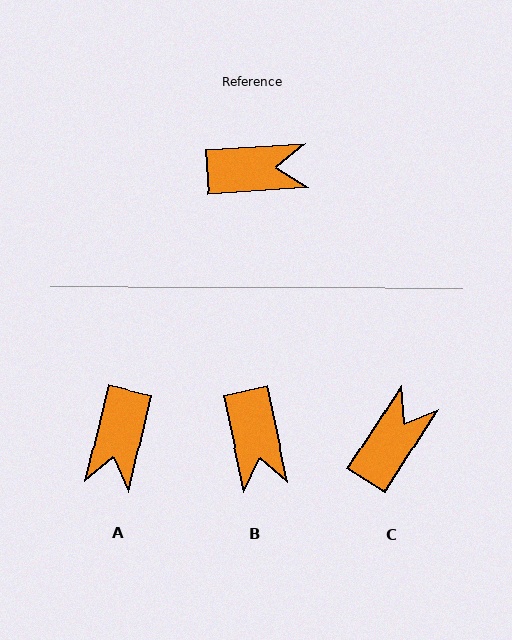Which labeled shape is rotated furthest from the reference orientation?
A, about 107 degrees away.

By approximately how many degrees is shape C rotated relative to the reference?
Approximately 54 degrees counter-clockwise.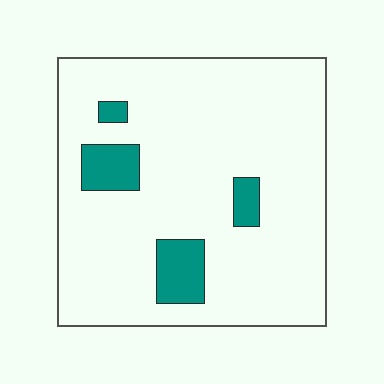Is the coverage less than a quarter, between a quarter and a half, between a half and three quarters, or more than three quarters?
Less than a quarter.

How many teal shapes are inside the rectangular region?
4.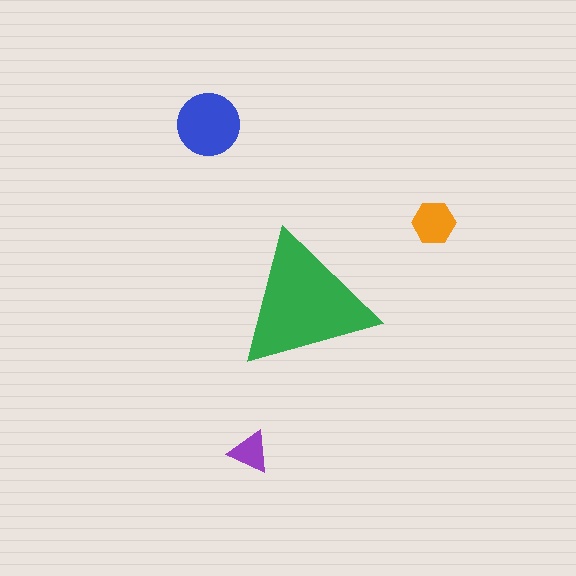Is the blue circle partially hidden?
No, the blue circle is fully visible.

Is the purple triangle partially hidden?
No, the purple triangle is fully visible.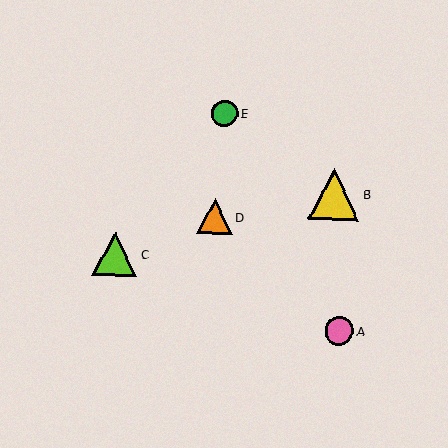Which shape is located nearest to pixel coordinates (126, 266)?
The lime triangle (labeled C) at (115, 254) is nearest to that location.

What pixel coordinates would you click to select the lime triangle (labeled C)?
Click at (115, 254) to select the lime triangle C.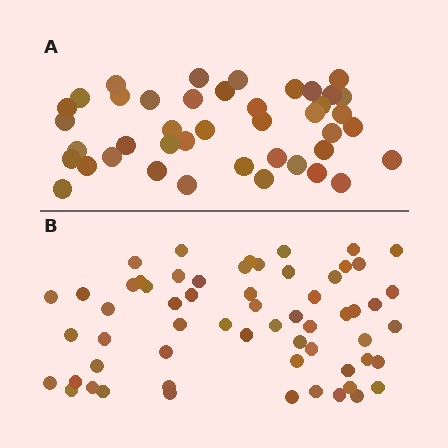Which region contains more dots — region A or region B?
Region B (the bottom region) has more dots.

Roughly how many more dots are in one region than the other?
Region B has approximately 20 more dots than region A.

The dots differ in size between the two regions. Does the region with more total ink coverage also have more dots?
No. Region A has more total ink coverage because its dots are larger, but region B actually contains more individual dots. Total area can be misleading — the number of items is what matters here.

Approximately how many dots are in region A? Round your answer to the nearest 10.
About 40 dots. (The exact count is 42, which rounds to 40.)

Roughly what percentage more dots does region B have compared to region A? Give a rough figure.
About 45% more.